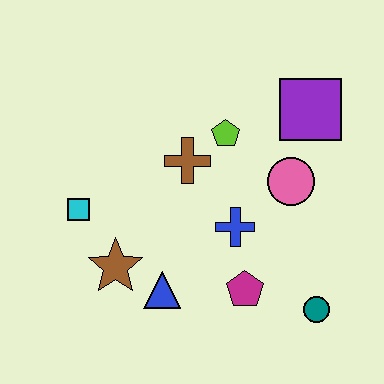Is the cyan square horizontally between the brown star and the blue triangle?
No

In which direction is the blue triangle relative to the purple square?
The blue triangle is below the purple square.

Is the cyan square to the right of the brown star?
No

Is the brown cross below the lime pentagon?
Yes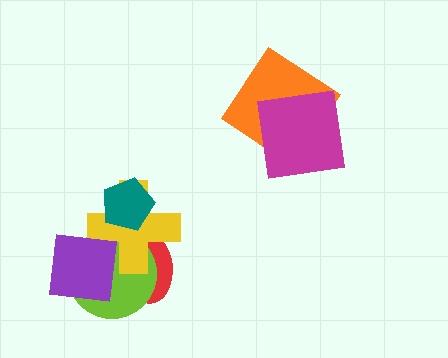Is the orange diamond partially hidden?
Yes, it is partially covered by another shape.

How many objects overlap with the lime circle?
3 objects overlap with the lime circle.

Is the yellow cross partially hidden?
Yes, it is partially covered by another shape.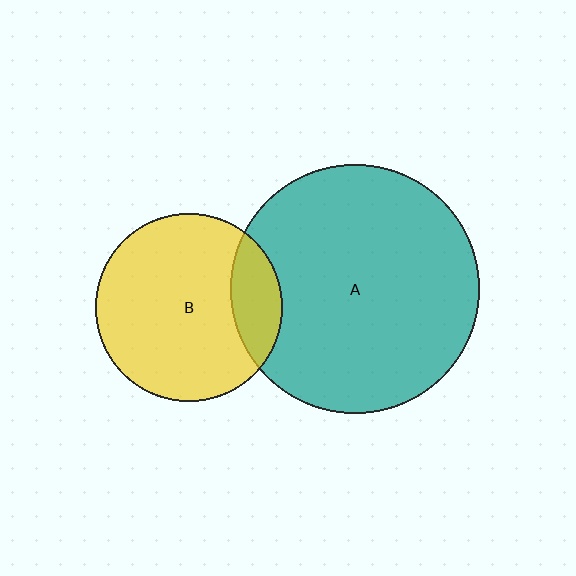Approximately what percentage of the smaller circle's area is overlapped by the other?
Approximately 20%.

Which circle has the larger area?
Circle A (teal).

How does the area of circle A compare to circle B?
Approximately 1.8 times.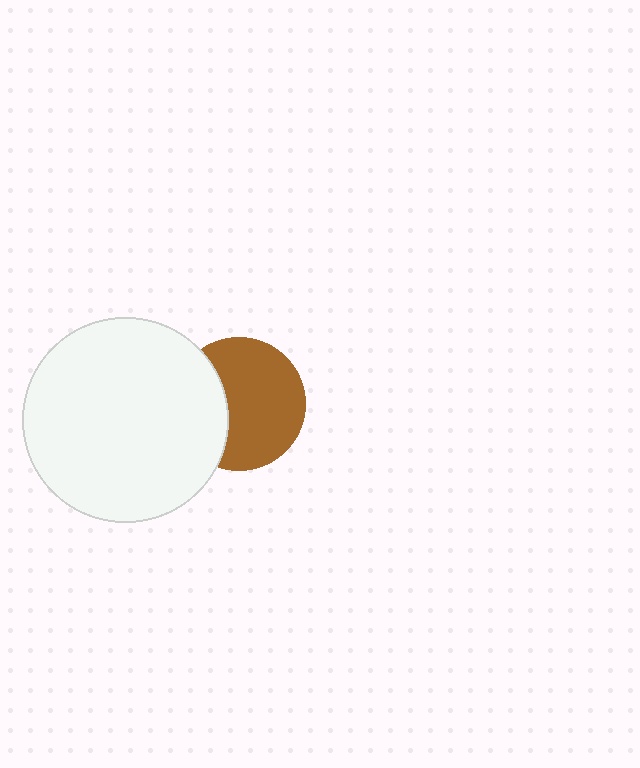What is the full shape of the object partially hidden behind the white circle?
The partially hidden object is a brown circle.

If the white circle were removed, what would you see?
You would see the complete brown circle.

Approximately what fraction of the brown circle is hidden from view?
Roughly 33% of the brown circle is hidden behind the white circle.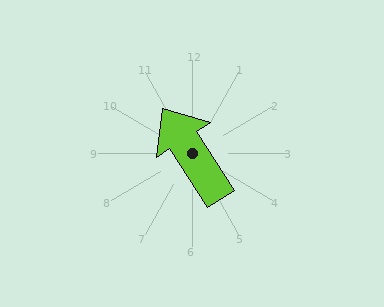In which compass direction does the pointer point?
Northwest.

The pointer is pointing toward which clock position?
Roughly 11 o'clock.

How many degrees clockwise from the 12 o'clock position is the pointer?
Approximately 327 degrees.